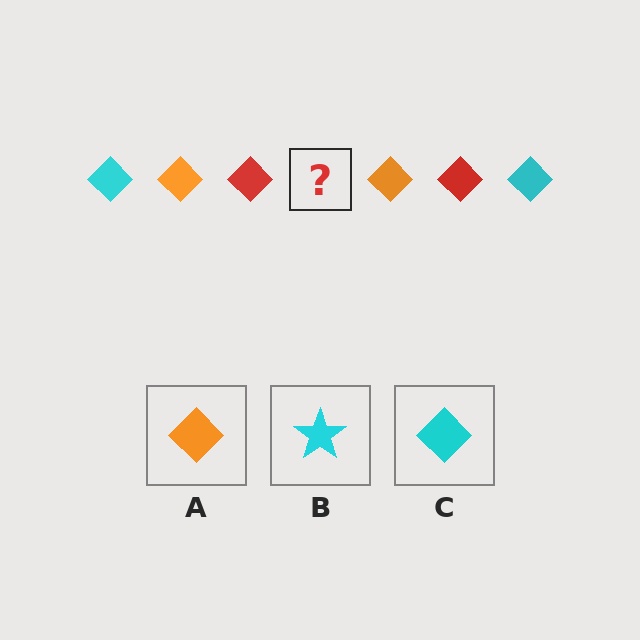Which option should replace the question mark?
Option C.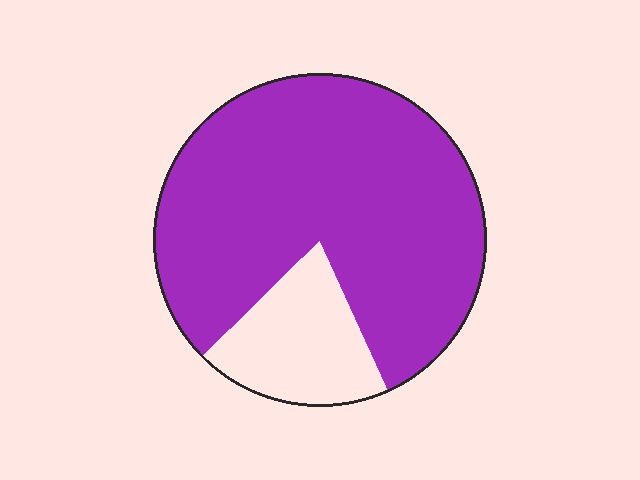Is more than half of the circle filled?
Yes.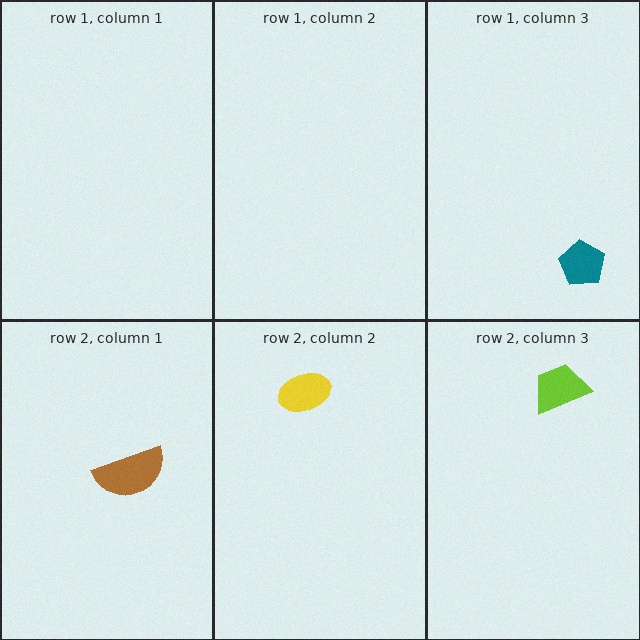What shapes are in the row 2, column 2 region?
The yellow ellipse.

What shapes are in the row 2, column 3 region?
The lime trapezoid.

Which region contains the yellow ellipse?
The row 2, column 2 region.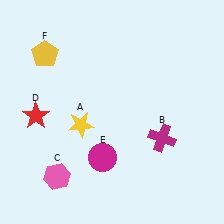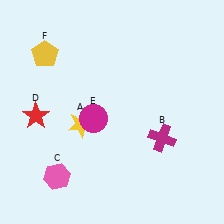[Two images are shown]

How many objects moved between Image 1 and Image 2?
1 object moved between the two images.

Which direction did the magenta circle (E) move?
The magenta circle (E) moved up.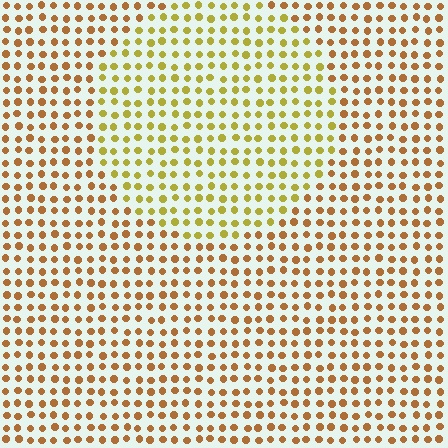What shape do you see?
I see a circle.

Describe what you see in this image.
The image is filled with small brown elements in a uniform arrangement. A circle-shaped region is visible where the elements are tinted to a slightly different hue, forming a subtle color boundary.